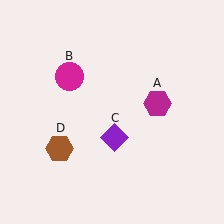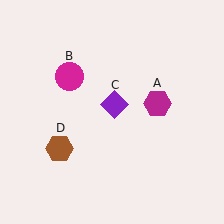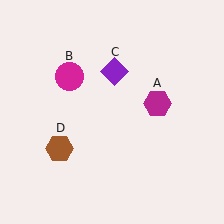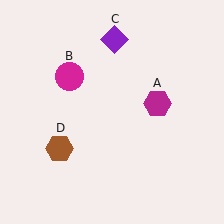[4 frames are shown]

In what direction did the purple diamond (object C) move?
The purple diamond (object C) moved up.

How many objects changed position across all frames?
1 object changed position: purple diamond (object C).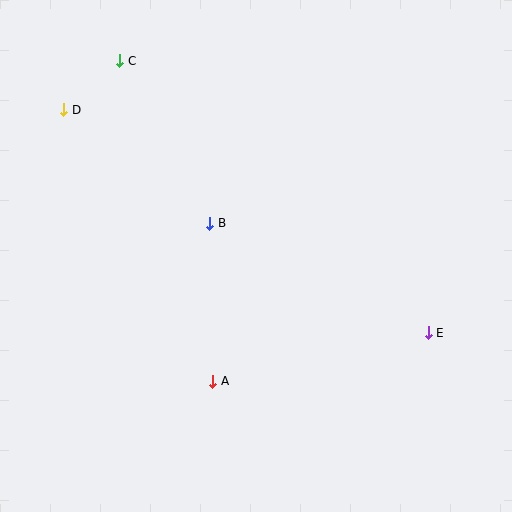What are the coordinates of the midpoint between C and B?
The midpoint between C and B is at (165, 142).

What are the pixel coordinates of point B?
Point B is at (210, 223).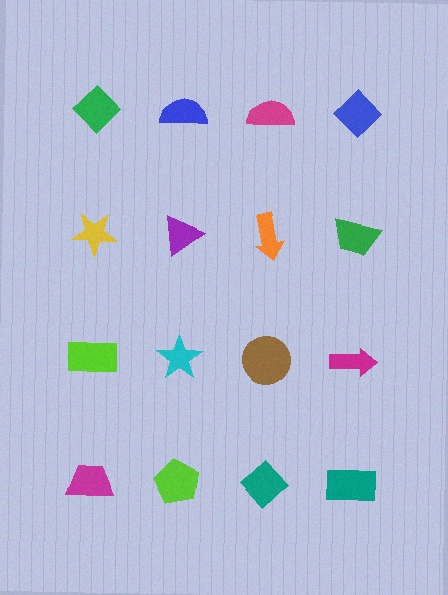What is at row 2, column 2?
A purple triangle.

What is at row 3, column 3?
A brown circle.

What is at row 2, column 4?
A green trapezoid.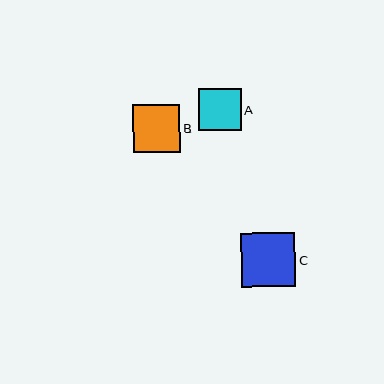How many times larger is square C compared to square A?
Square C is approximately 1.3 times the size of square A.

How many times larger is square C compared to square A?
Square C is approximately 1.3 times the size of square A.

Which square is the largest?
Square C is the largest with a size of approximately 54 pixels.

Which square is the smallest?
Square A is the smallest with a size of approximately 42 pixels.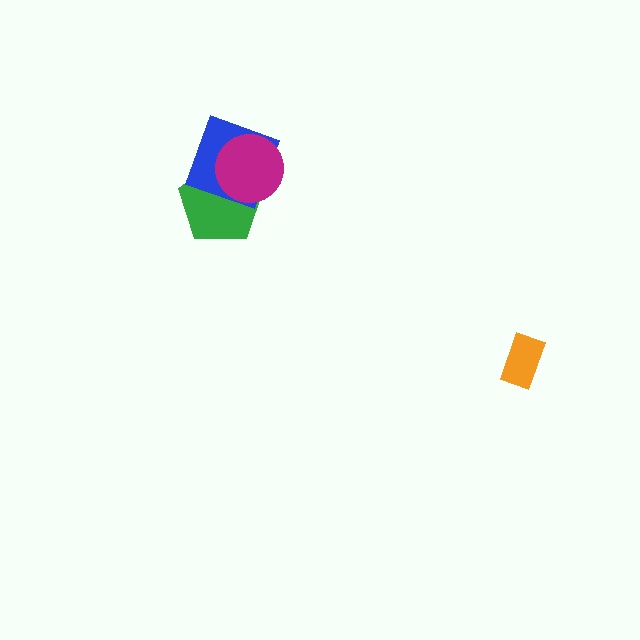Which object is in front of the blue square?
The magenta circle is in front of the blue square.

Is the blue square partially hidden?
Yes, it is partially covered by another shape.